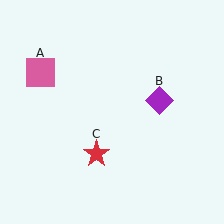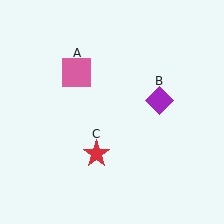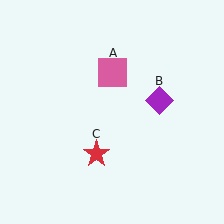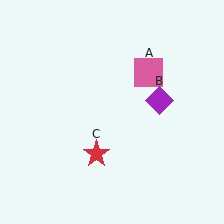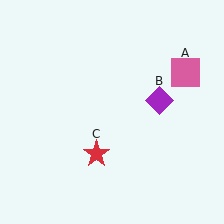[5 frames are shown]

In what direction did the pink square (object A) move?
The pink square (object A) moved right.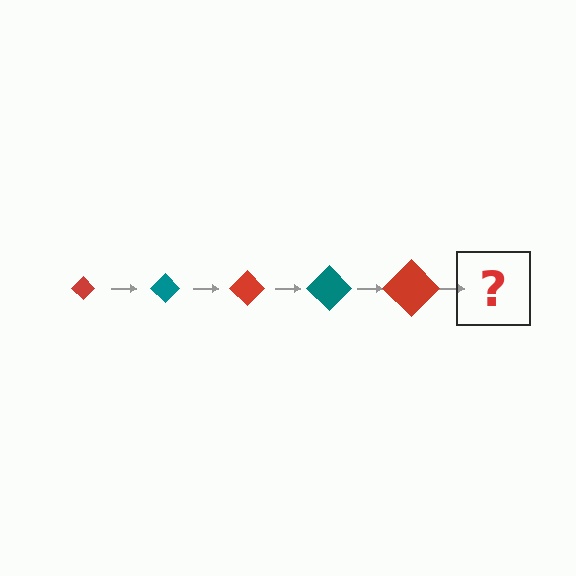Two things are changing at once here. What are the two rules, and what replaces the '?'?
The two rules are that the diamond grows larger each step and the color cycles through red and teal. The '?' should be a teal diamond, larger than the previous one.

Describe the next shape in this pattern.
It should be a teal diamond, larger than the previous one.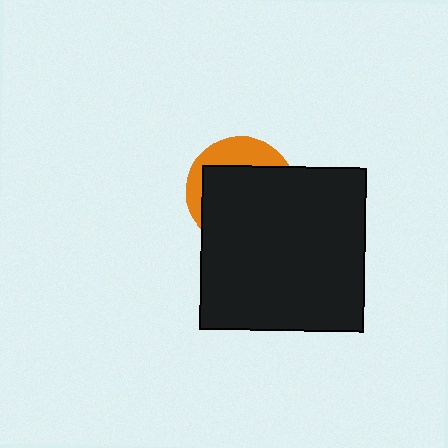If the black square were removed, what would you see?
You would see the complete orange circle.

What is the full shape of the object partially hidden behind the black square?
The partially hidden object is an orange circle.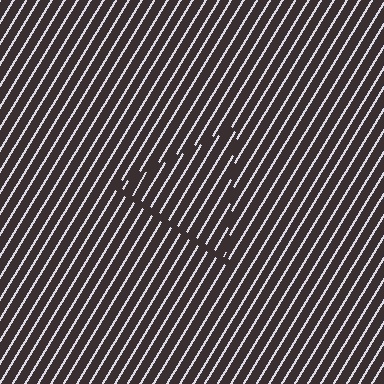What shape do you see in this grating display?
An illusory triangle. The interior of the shape contains the same grating, shifted by half a period — the contour is defined by the phase discontinuity where line-ends from the inner and outer gratings abut.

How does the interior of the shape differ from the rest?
The interior of the shape contains the same grating, shifted by half a period — the contour is defined by the phase discontinuity where line-ends from the inner and outer gratings abut.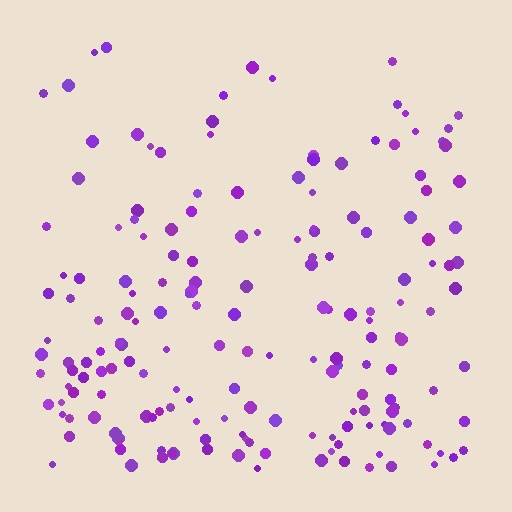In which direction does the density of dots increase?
From top to bottom, with the bottom side densest.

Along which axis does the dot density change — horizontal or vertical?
Vertical.